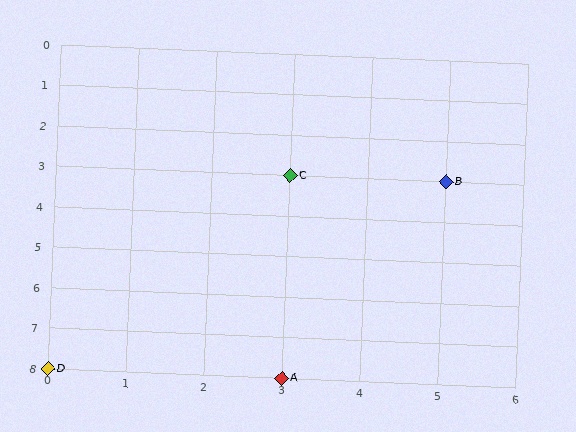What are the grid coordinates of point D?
Point D is at grid coordinates (0, 8).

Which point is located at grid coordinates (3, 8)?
Point A is at (3, 8).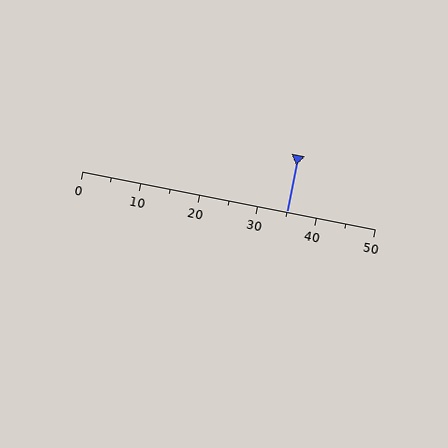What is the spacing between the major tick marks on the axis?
The major ticks are spaced 10 apart.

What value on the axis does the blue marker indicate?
The marker indicates approximately 35.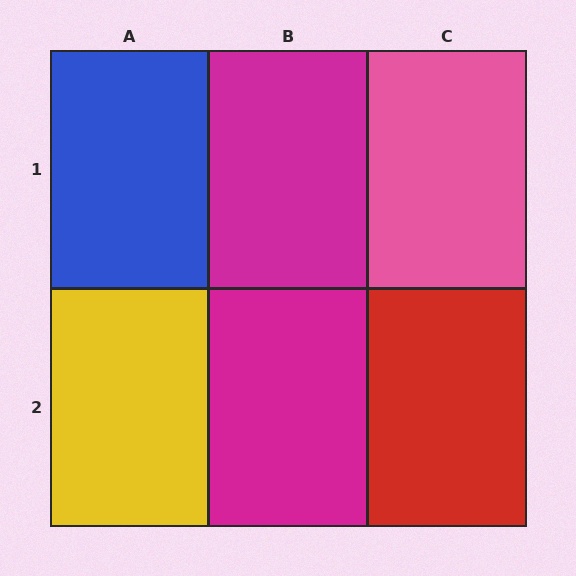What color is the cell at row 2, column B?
Magenta.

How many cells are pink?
1 cell is pink.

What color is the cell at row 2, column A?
Yellow.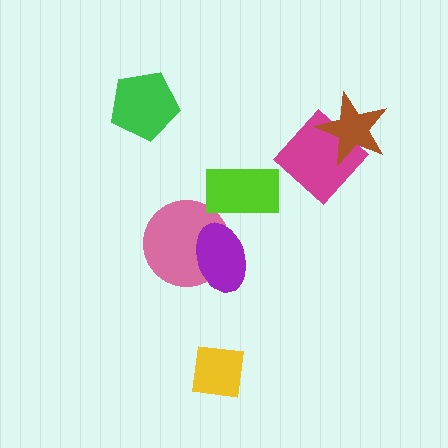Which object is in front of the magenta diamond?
The brown star is in front of the magenta diamond.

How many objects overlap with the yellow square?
0 objects overlap with the yellow square.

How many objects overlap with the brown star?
1 object overlaps with the brown star.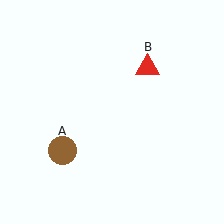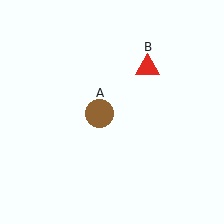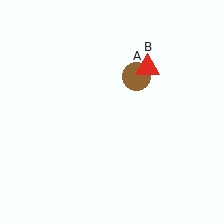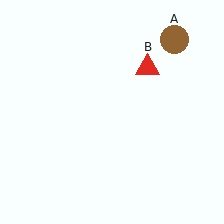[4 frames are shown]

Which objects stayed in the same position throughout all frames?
Red triangle (object B) remained stationary.